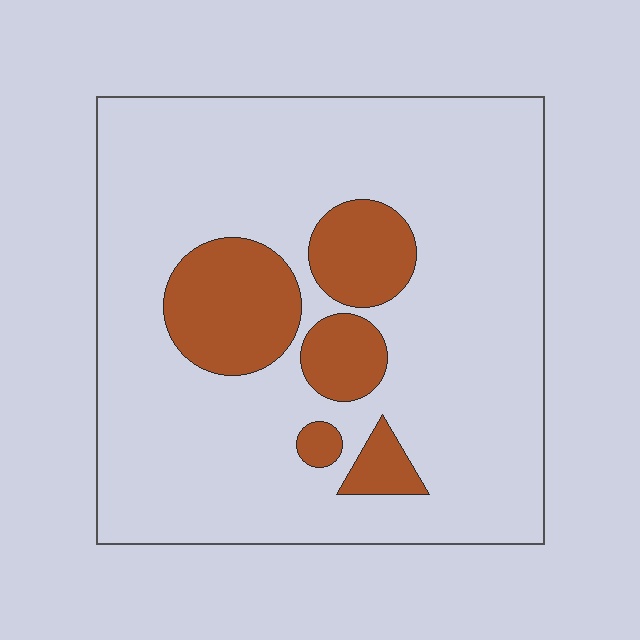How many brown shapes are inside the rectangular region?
5.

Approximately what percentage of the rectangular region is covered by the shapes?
Approximately 20%.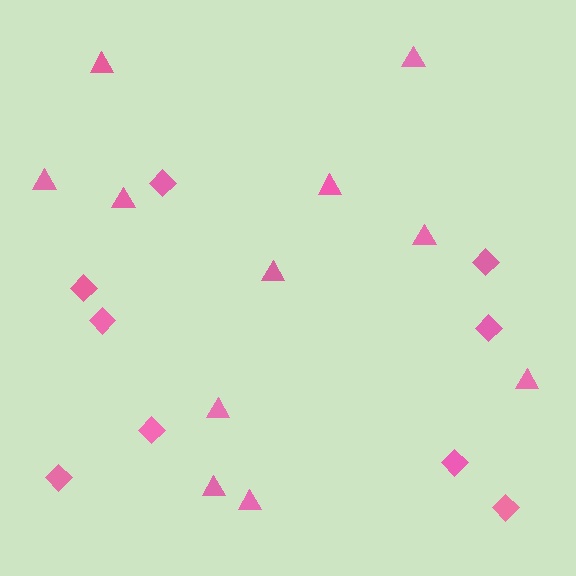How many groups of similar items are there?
There are 2 groups: one group of triangles (11) and one group of diamonds (9).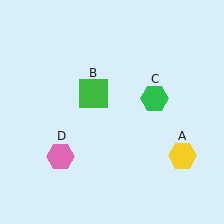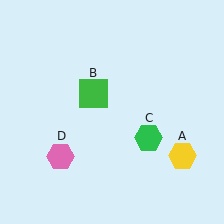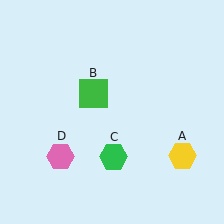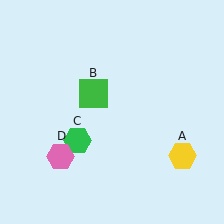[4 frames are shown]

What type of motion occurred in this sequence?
The green hexagon (object C) rotated clockwise around the center of the scene.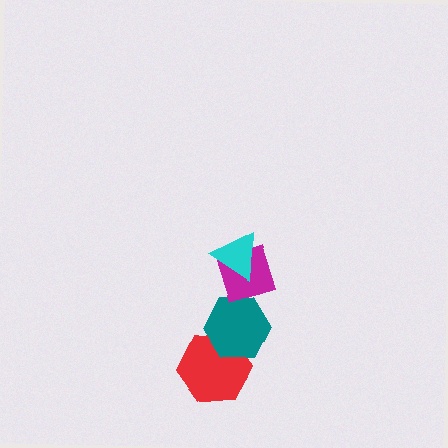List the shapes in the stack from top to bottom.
From top to bottom: the cyan triangle, the magenta diamond, the teal hexagon, the red hexagon.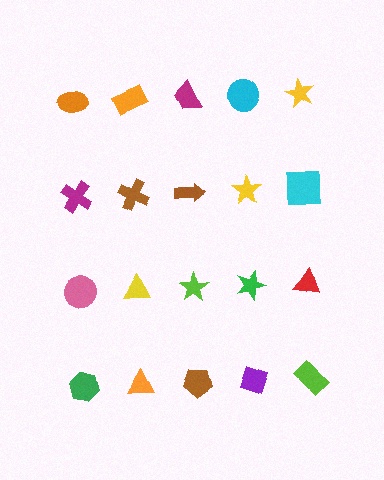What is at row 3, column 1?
A pink circle.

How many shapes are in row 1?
5 shapes.